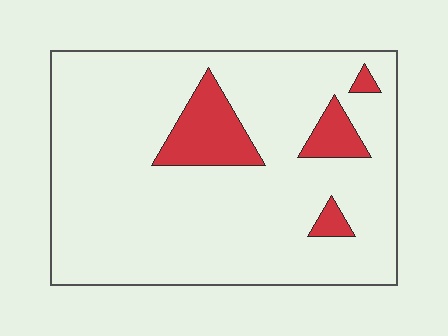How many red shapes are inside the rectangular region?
4.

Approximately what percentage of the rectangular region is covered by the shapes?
Approximately 10%.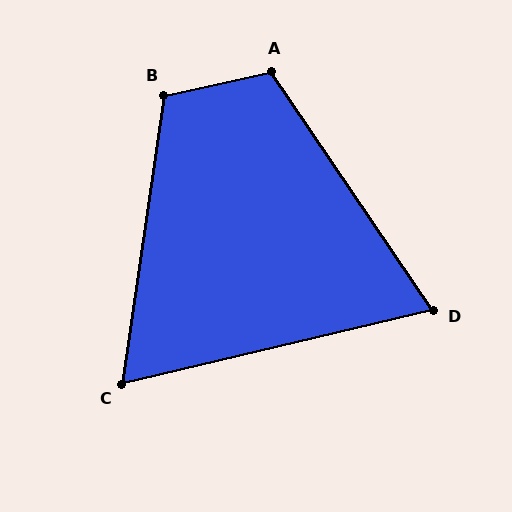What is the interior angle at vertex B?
Approximately 111 degrees (obtuse).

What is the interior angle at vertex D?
Approximately 69 degrees (acute).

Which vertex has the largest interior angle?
A, at approximately 111 degrees.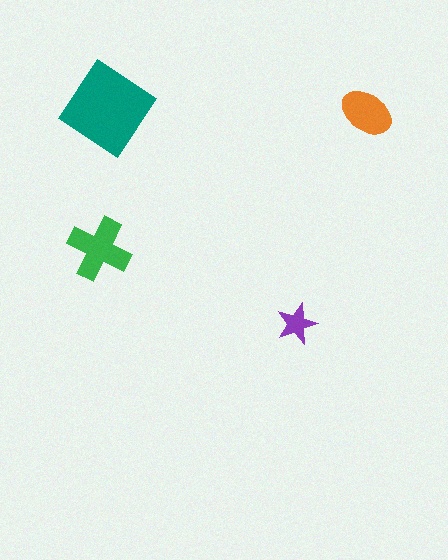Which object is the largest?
The teal diamond.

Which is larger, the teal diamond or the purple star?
The teal diamond.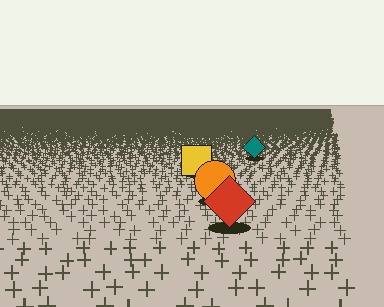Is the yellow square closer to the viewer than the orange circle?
No. The orange circle is closer — you can tell from the texture gradient: the ground texture is coarser near it.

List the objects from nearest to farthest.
From nearest to farthest: the red diamond, the orange circle, the yellow square, the teal diamond.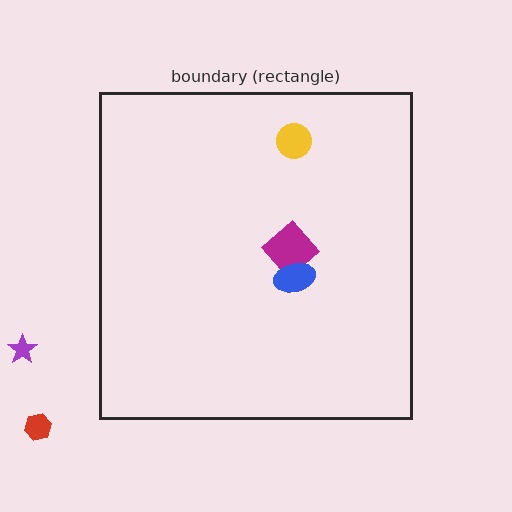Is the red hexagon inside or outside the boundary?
Outside.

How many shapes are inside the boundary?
3 inside, 2 outside.